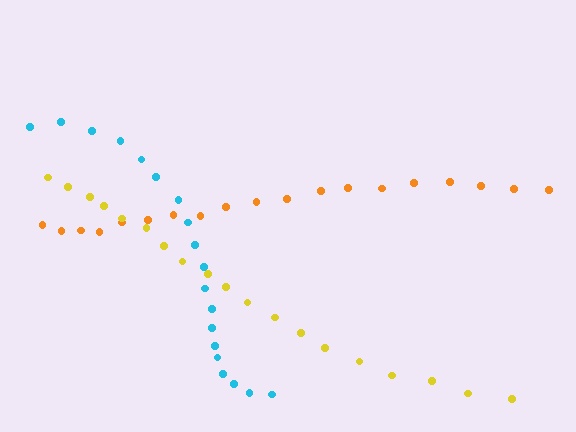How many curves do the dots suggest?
There are 3 distinct paths.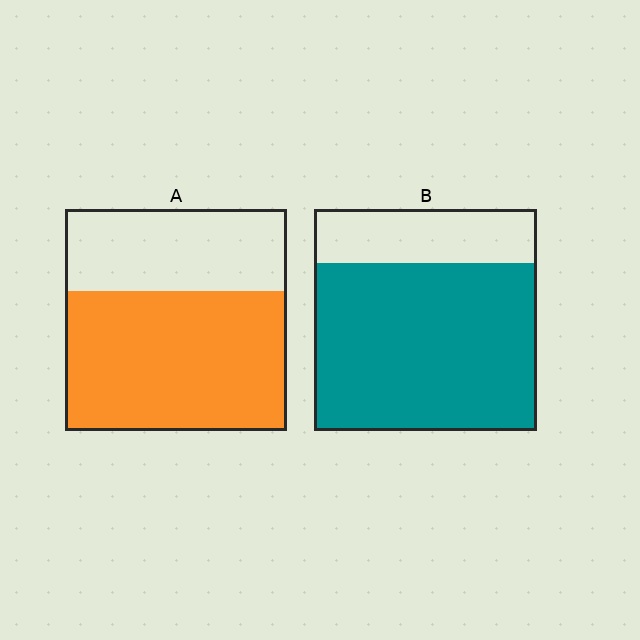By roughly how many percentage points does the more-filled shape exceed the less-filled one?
By roughly 15 percentage points (B over A).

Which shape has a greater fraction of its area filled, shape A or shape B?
Shape B.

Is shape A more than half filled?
Yes.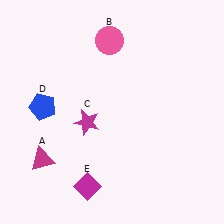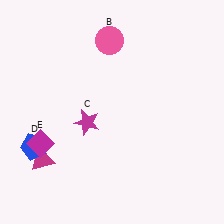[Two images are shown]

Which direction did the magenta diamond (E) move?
The magenta diamond (E) moved left.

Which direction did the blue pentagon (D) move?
The blue pentagon (D) moved down.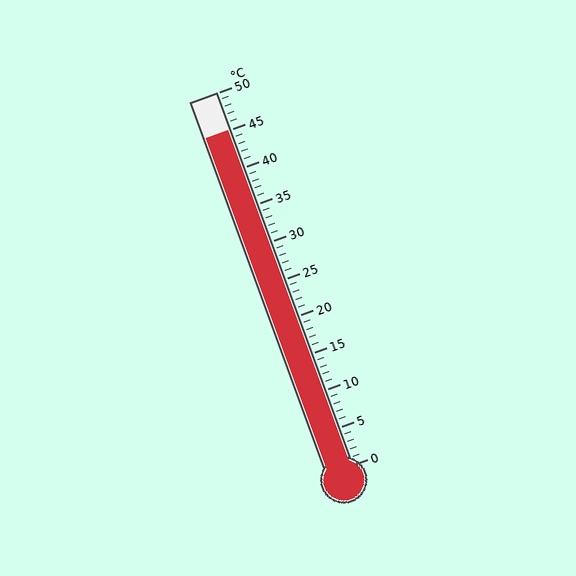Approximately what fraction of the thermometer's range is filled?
The thermometer is filled to approximately 90% of its range.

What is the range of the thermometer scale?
The thermometer scale ranges from 0°C to 50°C.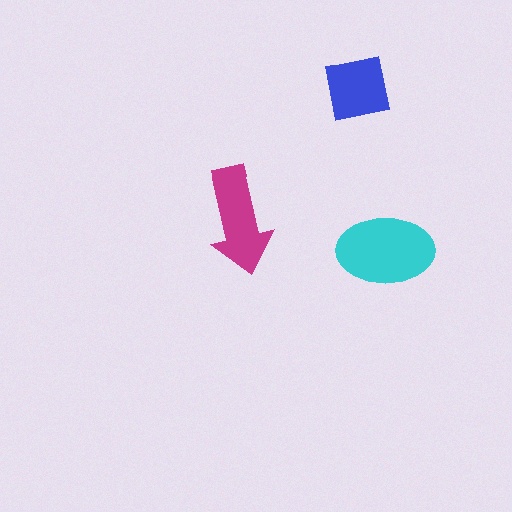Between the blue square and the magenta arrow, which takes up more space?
The magenta arrow.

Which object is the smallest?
The blue square.